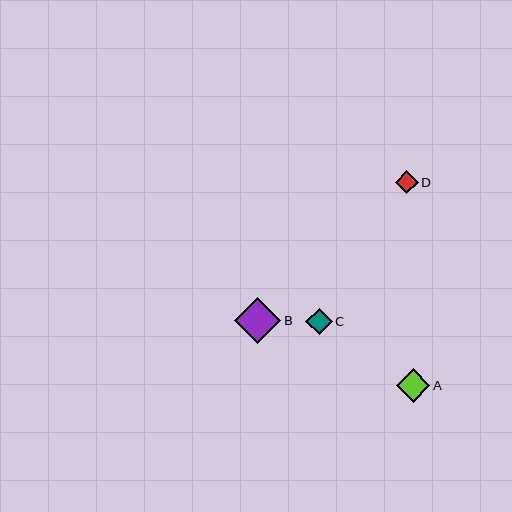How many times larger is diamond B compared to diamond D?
Diamond B is approximately 2.0 times the size of diamond D.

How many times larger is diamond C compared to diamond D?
Diamond C is approximately 1.2 times the size of diamond D.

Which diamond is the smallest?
Diamond D is the smallest with a size of approximately 23 pixels.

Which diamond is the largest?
Diamond B is the largest with a size of approximately 47 pixels.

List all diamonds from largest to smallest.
From largest to smallest: B, A, C, D.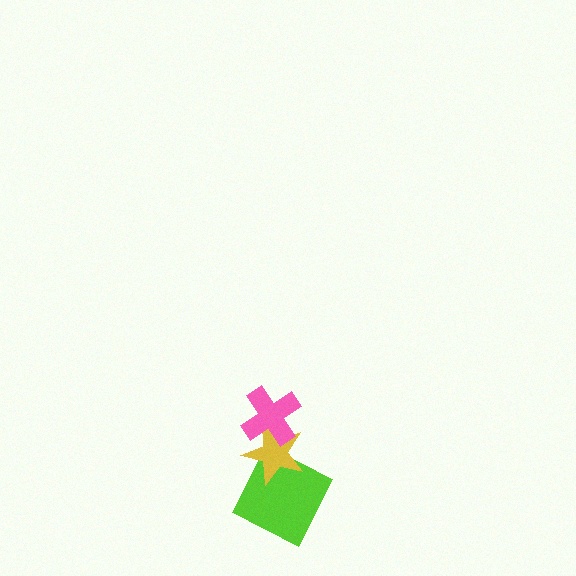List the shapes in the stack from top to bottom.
From top to bottom: the pink cross, the yellow star, the lime square.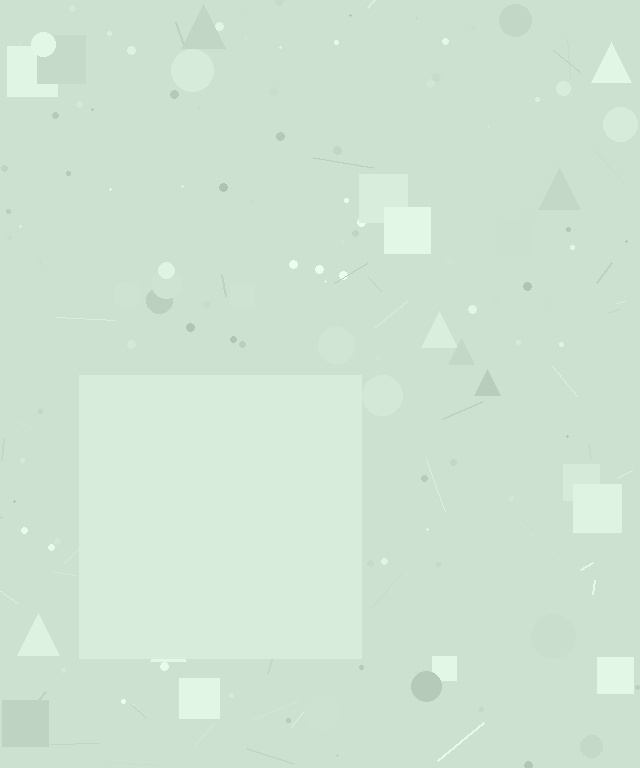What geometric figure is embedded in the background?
A square is embedded in the background.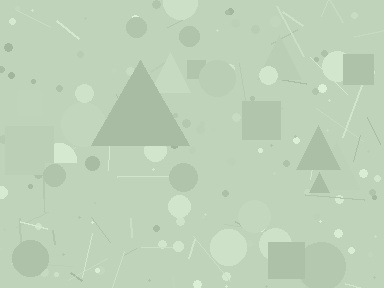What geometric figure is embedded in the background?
A triangle is embedded in the background.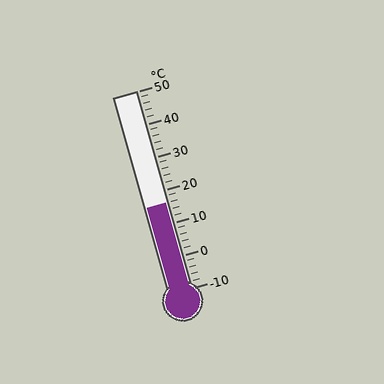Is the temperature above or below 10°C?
The temperature is above 10°C.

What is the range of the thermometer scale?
The thermometer scale ranges from -10°C to 50°C.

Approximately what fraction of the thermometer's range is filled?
The thermometer is filled to approximately 45% of its range.